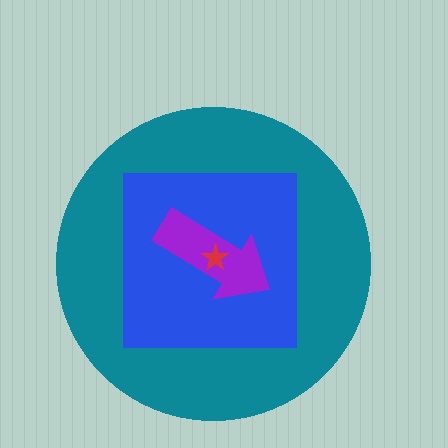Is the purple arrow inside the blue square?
Yes.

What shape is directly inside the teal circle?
The blue square.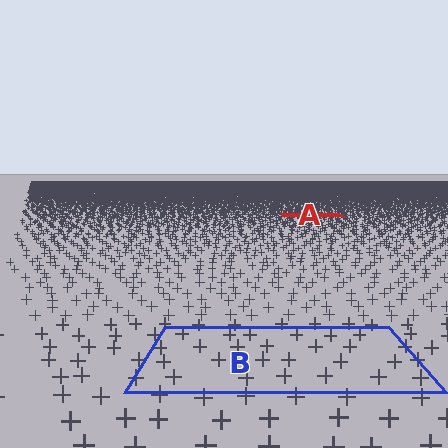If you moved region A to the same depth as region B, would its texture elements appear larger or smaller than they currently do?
They would appear larger. At a closer depth, the same texture elements are projected at a bigger on-screen size.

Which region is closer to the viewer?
Region B is closer. The texture elements there are larger and more spread out.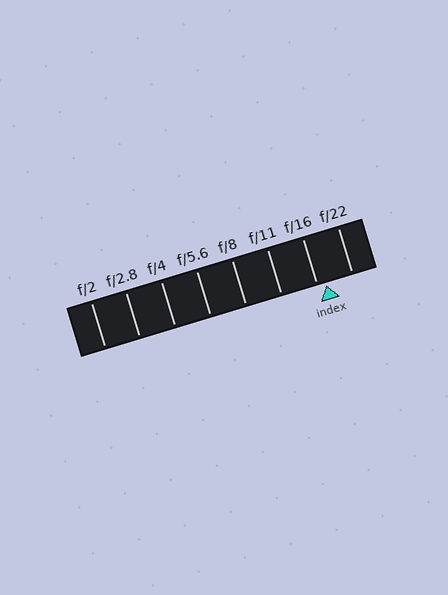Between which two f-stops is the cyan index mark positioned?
The index mark is between f/16 and f/22.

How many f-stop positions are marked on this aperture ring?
There are 8 f-stop positions marked.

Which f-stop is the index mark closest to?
The index mark is closest to f/16.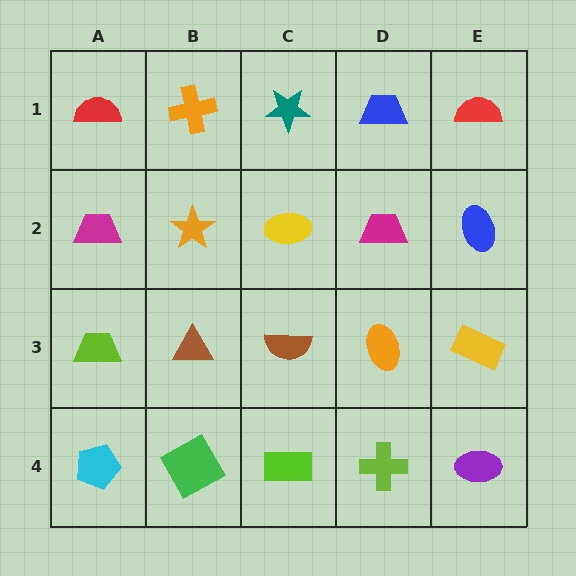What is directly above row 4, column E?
A yellow rectangle.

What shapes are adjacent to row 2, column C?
A teal star (row 1, column C), a brown semicircle (row 3, column C), an orange star (row 2, column B), a magenta trapezoid (row 2, column D).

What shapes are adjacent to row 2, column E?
A red semicircle (row 1, column E), a yellow rectangle (row 3, column E), a magenta trapezoid (row 2, column D).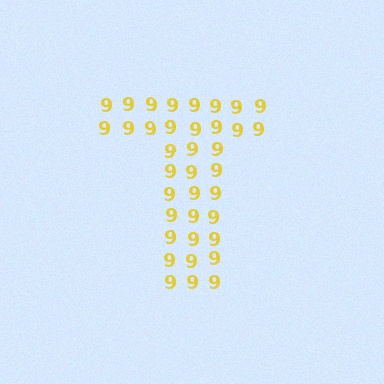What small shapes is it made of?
It is made of small digit 9's.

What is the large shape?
The large shape is the letter T.